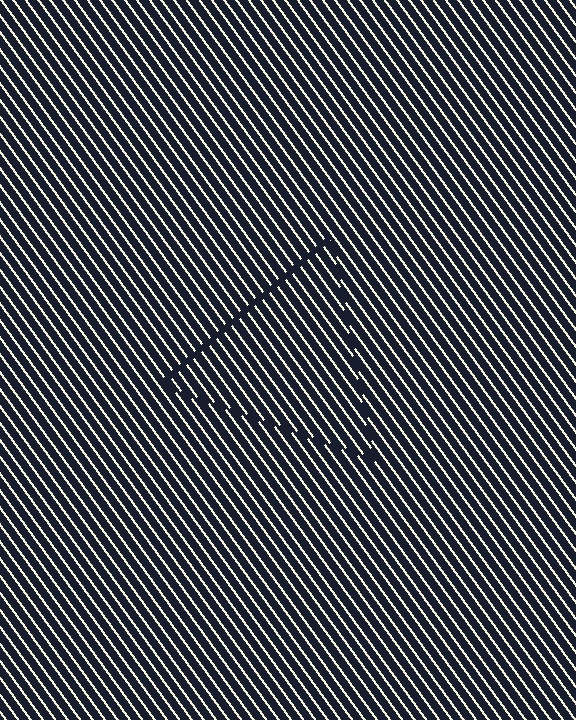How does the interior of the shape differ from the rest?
The interior of the shape contains the same grating, shifted by half a period — the contour is defined by the phase discontinuity where line-ends from the inner and outer gratings abut.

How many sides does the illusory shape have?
3 sides — the line-ends trace a triangle.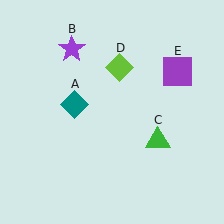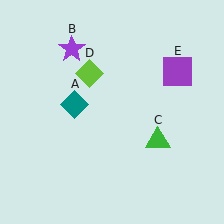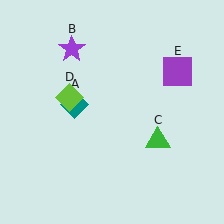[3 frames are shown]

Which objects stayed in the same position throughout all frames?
Teal diamond (object A) and purple star (object B) and green triangle (object C) and purple square (object E) remained stationary.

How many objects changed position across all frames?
1 object changed position: lime diamond (object D).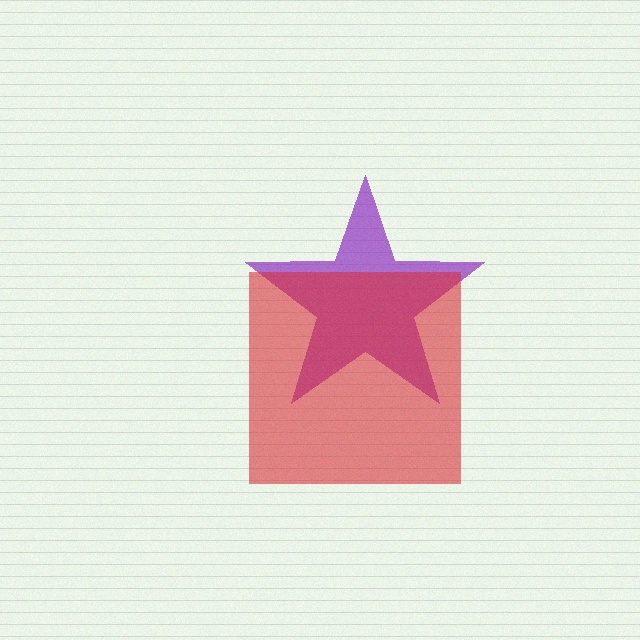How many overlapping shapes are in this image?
There are 2 overlapping shapes in the image.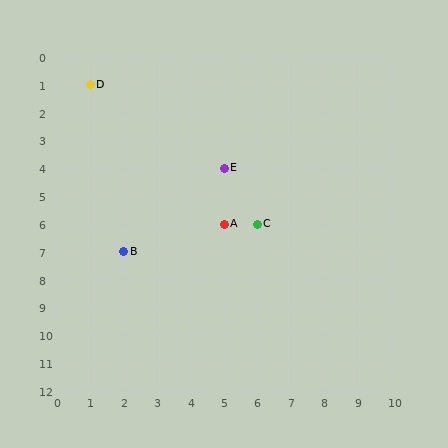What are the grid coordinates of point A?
Point A is at grid coordinates (5, 6).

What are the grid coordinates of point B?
Point B is at grid coordinates (2, 7).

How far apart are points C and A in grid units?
Points C and A are 1 column apart.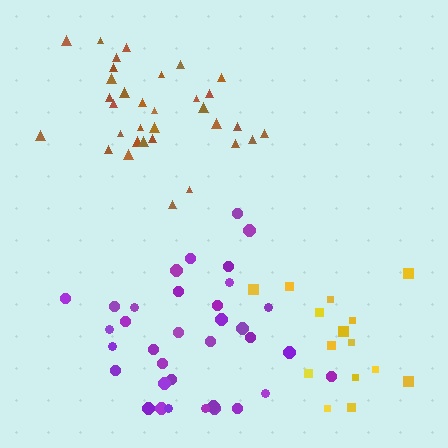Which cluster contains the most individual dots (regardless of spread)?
Purple (35).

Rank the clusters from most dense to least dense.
brown, purple, yellow.